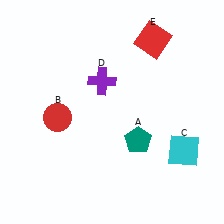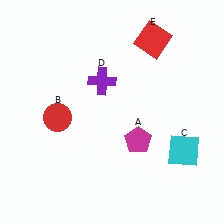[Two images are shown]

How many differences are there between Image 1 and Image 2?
There is 1 difference between the two images.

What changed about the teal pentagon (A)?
In Image 1, A is teal. In Image 2, it changed to magenta.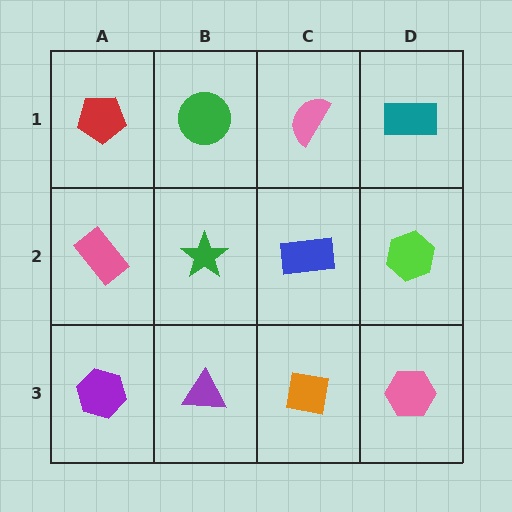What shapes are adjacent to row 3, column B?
A green star (row 2, column B), a purple hexagon (row 3, column A), an orange square (row 3, column C).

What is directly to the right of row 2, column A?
A green star.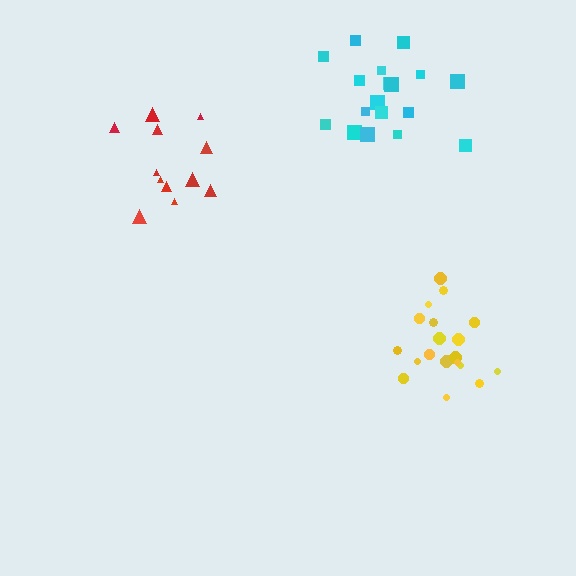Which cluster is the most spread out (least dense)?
Cyan.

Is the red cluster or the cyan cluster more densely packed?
Red.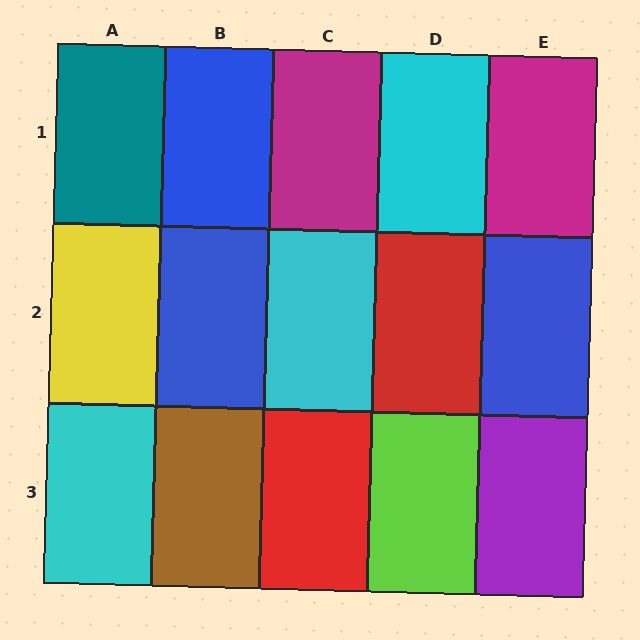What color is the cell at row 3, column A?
Cyan.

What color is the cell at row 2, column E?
Blue.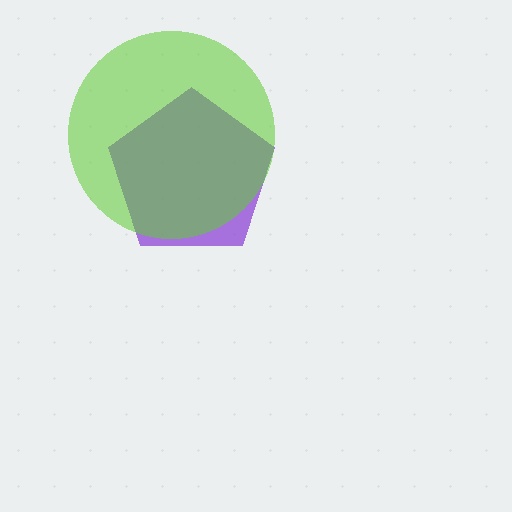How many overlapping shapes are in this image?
There are 2 overlapping shapes in the image.